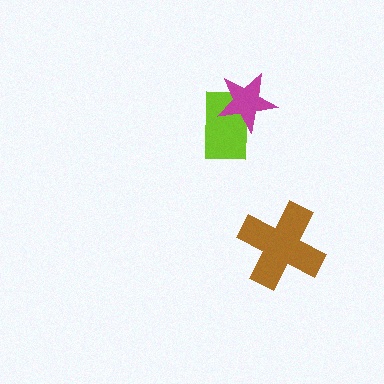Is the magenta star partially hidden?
No, no other shape covers it.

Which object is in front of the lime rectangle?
The magenta star is in front of the lime rectangle.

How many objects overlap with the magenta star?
1 object overlaps with the magenta star.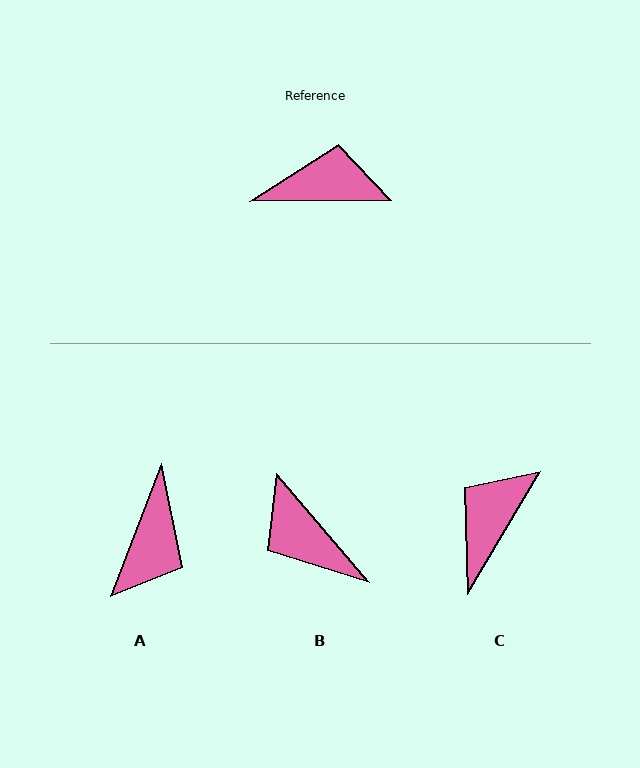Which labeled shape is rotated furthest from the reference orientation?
B, about 130 degrees away.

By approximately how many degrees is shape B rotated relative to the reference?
Approximately 130 degrees counter-clockwise.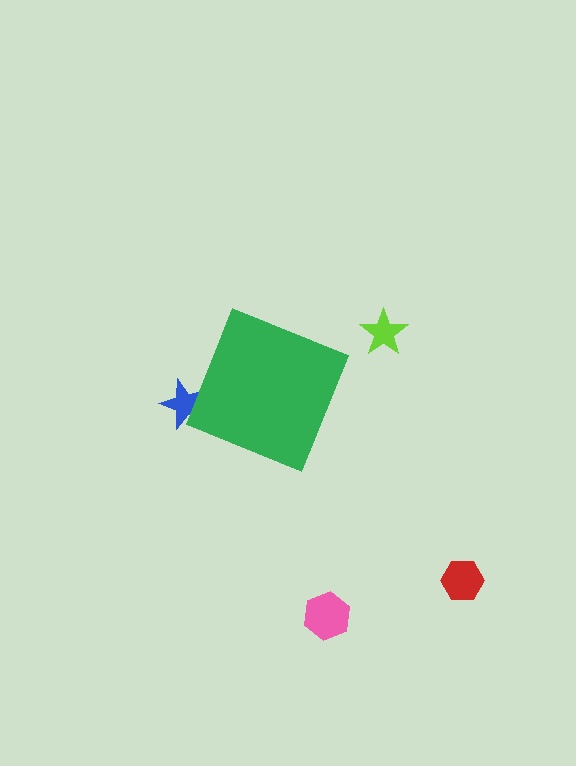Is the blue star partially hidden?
Yes, the blue star is partially hidden behind the green diamond.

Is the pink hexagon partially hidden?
No, the pink hexagon is fully visible.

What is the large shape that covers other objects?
A green diamond.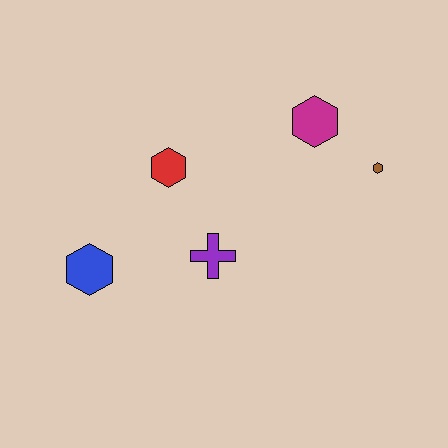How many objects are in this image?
There are 5 objects.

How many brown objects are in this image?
There is 1 brown object.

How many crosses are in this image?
There is 1 cross.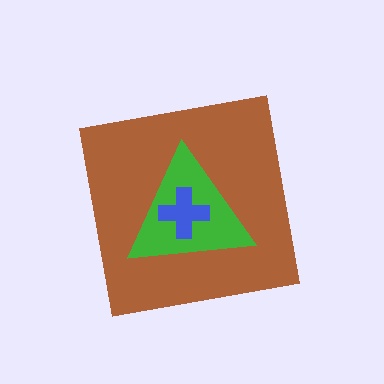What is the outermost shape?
The brown square.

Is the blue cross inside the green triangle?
Yes.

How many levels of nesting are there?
3.